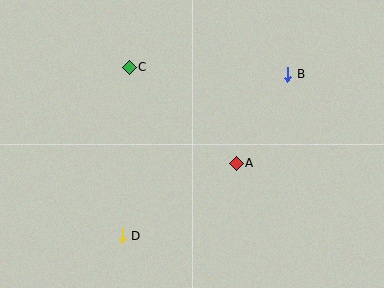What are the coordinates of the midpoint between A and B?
The midpoint between A and B is at (262, 119).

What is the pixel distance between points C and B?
The distance between C and B is 159 pixels.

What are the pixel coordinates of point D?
Point D is at (122, 236).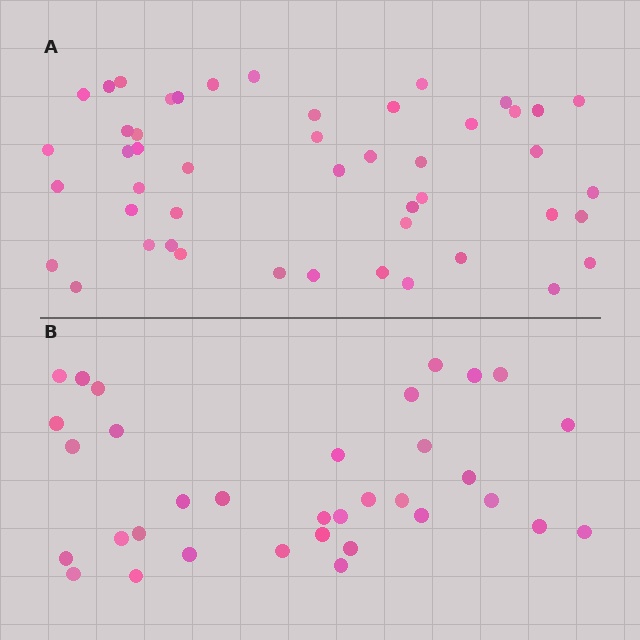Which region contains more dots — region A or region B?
Region A (the top region) has more dots.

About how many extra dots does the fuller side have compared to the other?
Region A has approximately 15 more dots than region B.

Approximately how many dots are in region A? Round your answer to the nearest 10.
About 50 dots. (The exact count is 48, which rounds to 50.)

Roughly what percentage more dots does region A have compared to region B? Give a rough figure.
About 40% more.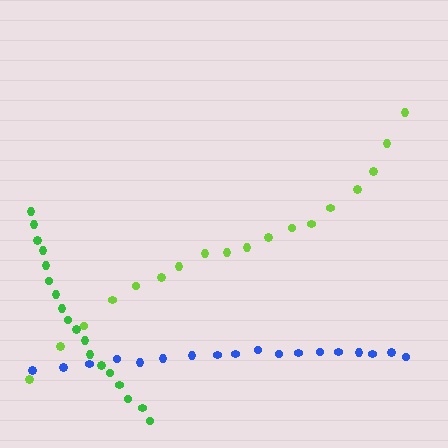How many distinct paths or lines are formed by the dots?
There are 3 distinct paths.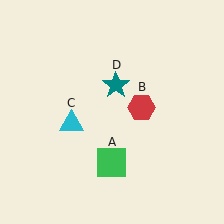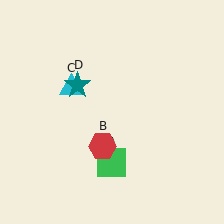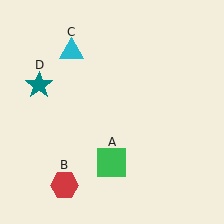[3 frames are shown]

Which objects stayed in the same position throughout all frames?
Green square (object A) remained stationary.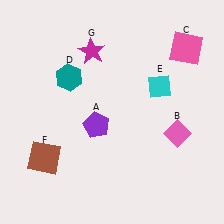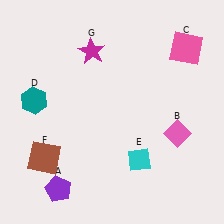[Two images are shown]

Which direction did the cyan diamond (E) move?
The cyan diamond (E) moved down.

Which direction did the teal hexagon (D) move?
The teal hexagon (D) moved left.